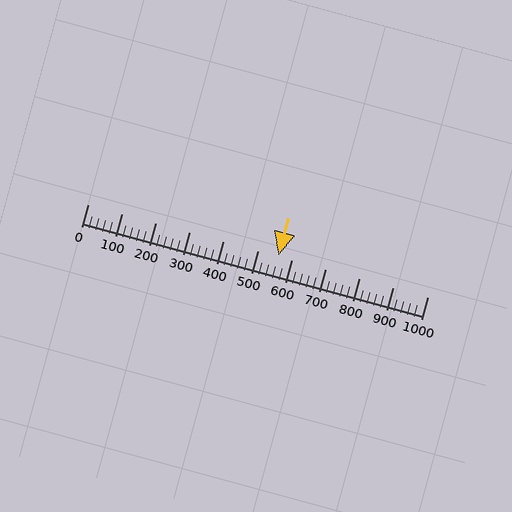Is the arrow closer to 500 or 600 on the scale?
The arrow is closer to 600.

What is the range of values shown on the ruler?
The ruler shows values from 0 to 1000.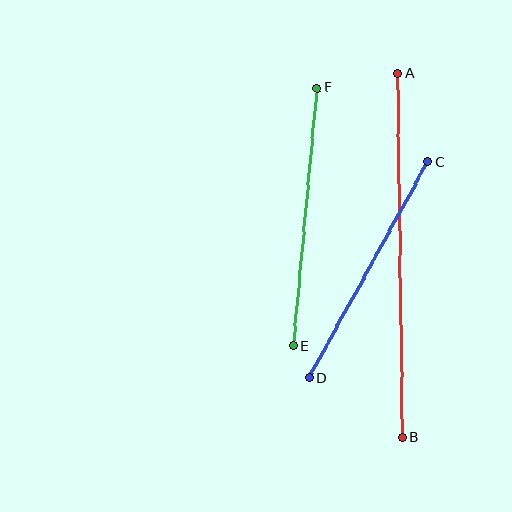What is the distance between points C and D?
The distance is approximately 246 pixels.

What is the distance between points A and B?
The distance is approximately 364 pixels.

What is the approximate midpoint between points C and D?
The midpoint is at approximately (368, 270) pixels.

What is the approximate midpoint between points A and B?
The midpoint is at approximately (400, 255) pixels.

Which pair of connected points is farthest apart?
Points A and B are farthest apart.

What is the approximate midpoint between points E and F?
The midpoint is at approximately (305, 217) pixels.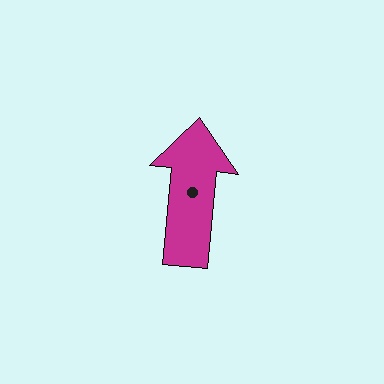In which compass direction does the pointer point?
North.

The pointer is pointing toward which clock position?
Roughly 12 o'clock.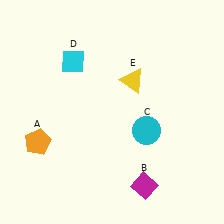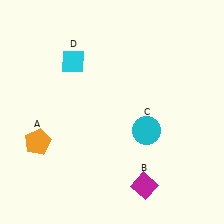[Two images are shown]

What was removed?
The yellow triangle (E) was removed in Image 2.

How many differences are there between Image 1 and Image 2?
There is 1 difference between the two images.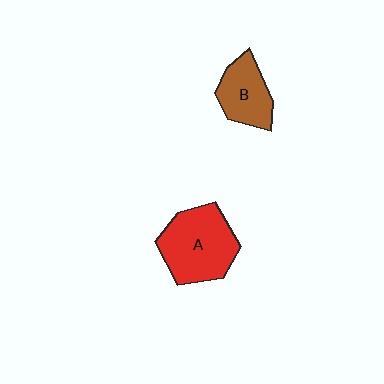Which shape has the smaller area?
Shape B (brown).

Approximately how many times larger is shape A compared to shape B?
Approximately 1.6 times.